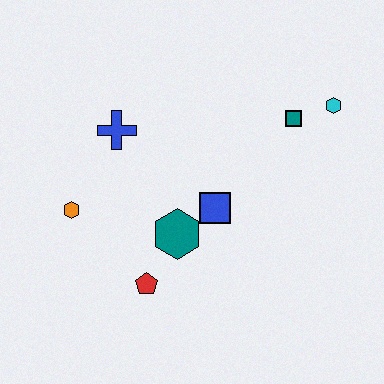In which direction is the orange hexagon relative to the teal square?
The orange hexagon is to the left of the teal square.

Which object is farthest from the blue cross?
The cyan hexagon is farthest from the blue cross.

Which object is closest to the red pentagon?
The teal hexagon is closest to the red pentagon.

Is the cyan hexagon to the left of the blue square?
No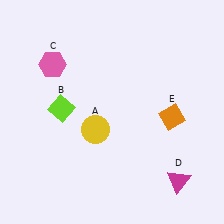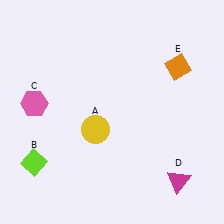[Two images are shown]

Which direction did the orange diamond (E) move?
The orange diamond (E) moved up.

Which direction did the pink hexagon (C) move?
The pink hexagon (C) moved down.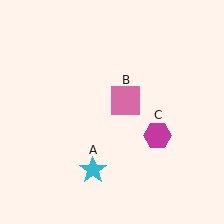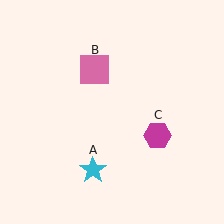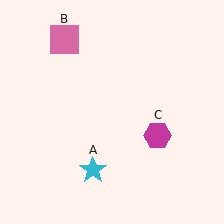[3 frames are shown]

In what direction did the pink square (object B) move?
The pink square (object B) moved up and to the left.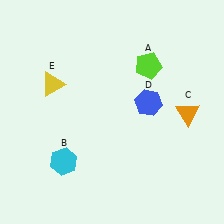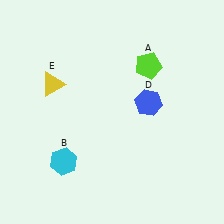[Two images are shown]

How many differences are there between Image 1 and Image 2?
There is 1 difference between the two images.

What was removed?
The orange triangle (C) was removed in Image 2.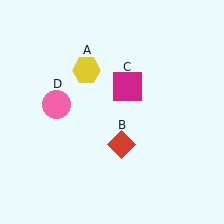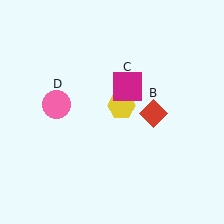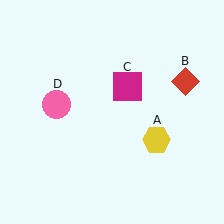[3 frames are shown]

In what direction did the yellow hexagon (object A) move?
The yellow hexagon (object A) moved down and to the right.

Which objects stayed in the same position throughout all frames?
Magenta square (object C) and pink circle (object D) remained stationary.